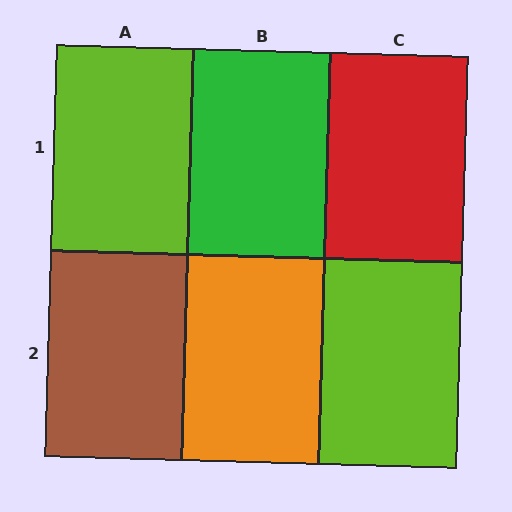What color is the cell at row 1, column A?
Lime.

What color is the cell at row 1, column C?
Red.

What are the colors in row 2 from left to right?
Brown, orange, lime.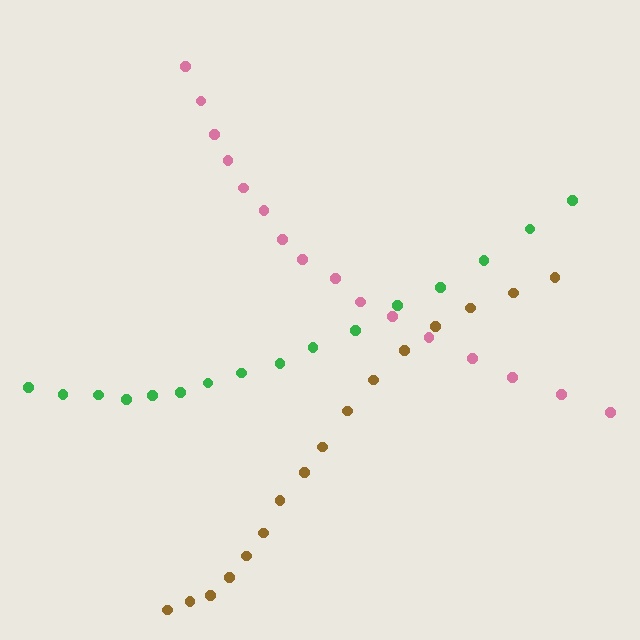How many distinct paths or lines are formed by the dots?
There are 3 distinct paths.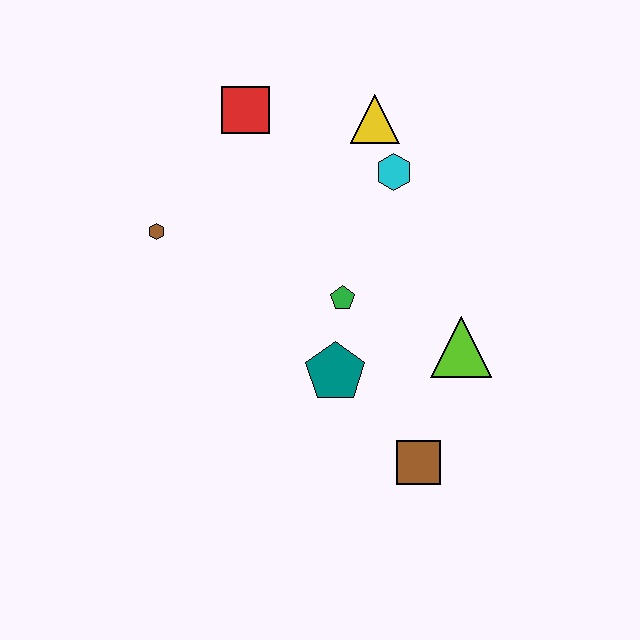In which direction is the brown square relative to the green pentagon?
The brown square is below the green pentagon.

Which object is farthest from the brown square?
The red square is farthest from the brown square.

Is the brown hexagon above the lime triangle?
Yes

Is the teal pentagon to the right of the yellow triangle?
No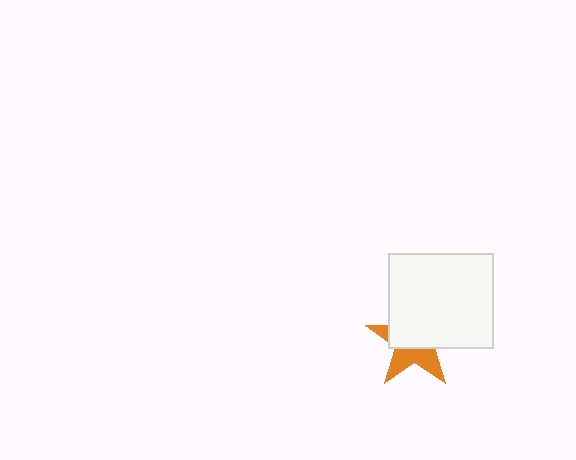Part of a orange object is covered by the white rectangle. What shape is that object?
It is a star.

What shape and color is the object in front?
The object in front is a white rectangle.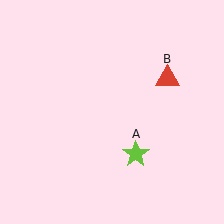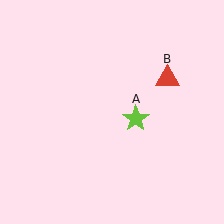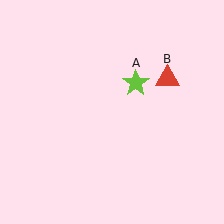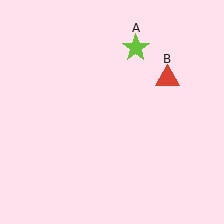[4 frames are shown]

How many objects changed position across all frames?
1 object changed position: lime star (object A).